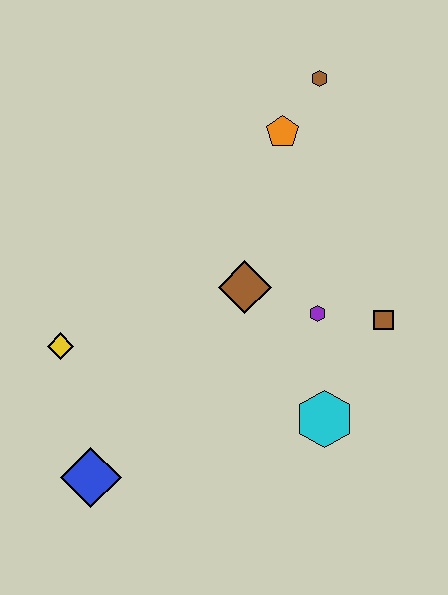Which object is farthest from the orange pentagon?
The blue diamond is farthest from the orange pentagon.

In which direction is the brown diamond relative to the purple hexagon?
The brown diamond is to the left of the purple hexagon.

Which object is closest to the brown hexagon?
The orange pentagon is closest to the brown hexagon.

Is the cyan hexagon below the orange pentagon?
Yes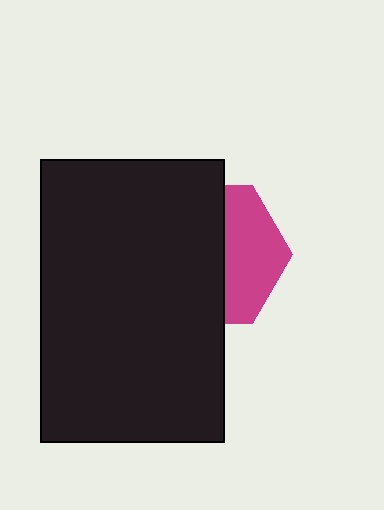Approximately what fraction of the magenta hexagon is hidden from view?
Roughly 61% of the magenta hexagon is hidden behind the black rectangle.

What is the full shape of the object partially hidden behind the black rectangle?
The partially hidden object is a magenta hexagon.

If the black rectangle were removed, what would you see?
You would see the complete magenta hexagon.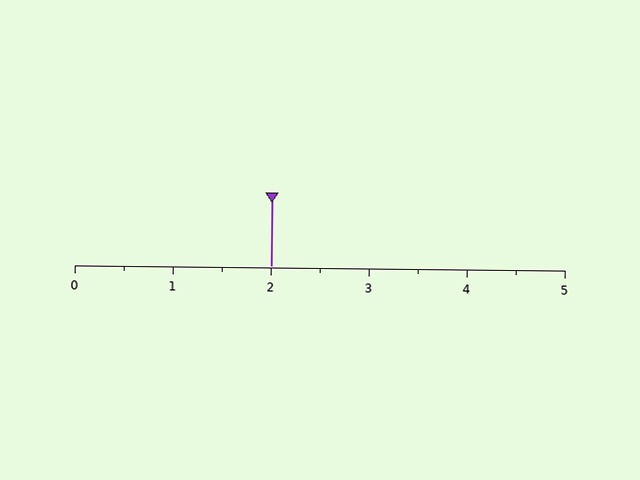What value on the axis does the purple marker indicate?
The marker indicates approximately 2.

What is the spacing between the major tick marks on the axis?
The major ticks are spaced 1 apart.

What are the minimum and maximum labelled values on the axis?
The axis runs from 0 to 5.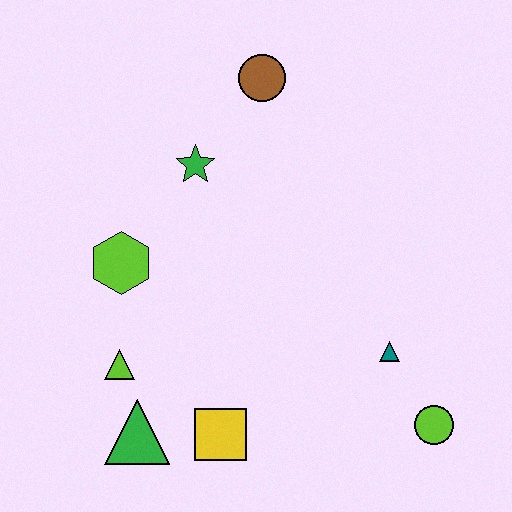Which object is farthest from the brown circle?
The lime circle is farthest from the brown circle.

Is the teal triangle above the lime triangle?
Yes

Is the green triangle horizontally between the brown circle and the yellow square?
No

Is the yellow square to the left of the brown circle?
Yes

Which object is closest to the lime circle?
The teal triangle is closest to the lime circle.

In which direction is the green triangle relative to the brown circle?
The green triangle is below the brown circle.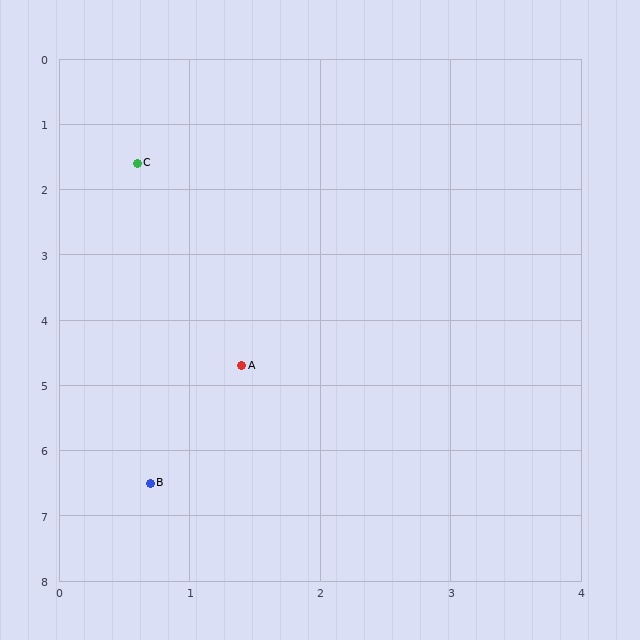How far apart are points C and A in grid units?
Points C and A are about 3.2 grid units apart.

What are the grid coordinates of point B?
Point B is at approximately (0.7, 6.5).